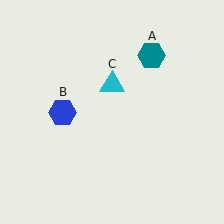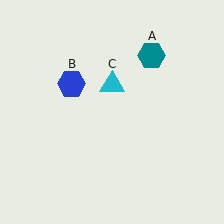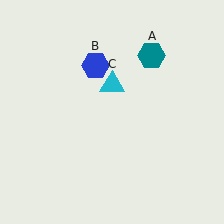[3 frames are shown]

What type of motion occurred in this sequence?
The blue hexagon (object B) rotated clockwise around the center of the scene.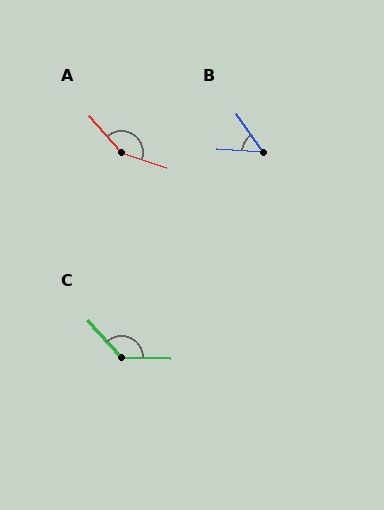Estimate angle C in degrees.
Approximately 133 degrees.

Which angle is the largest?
A, at approximately 150 degrees.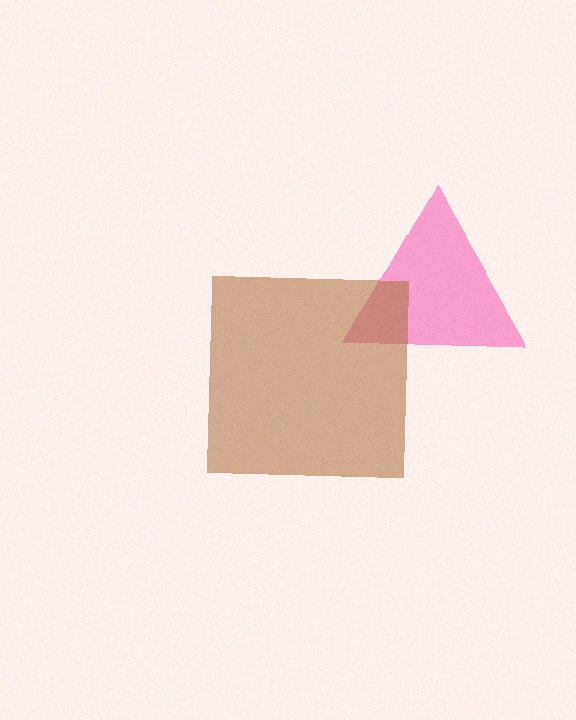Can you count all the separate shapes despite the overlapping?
Yes, there are 2 separate shapes.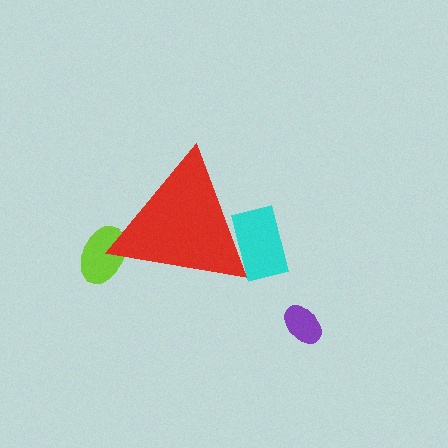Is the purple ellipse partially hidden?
No, the purple ellipse is fully visible.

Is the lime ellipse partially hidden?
Yes, the lime ellipse is partially hidden behind the red triangle.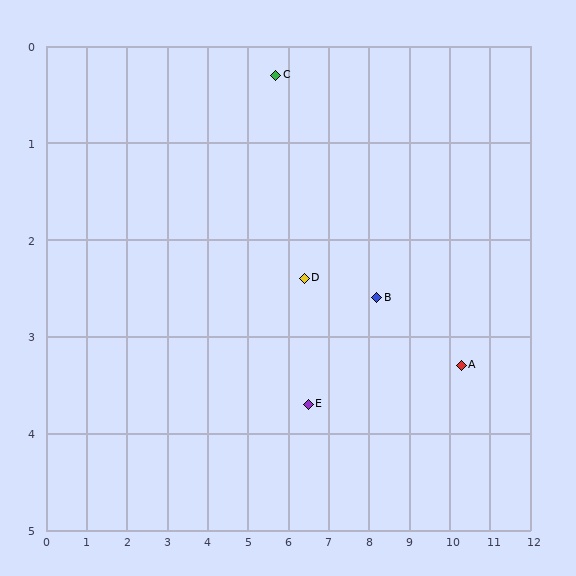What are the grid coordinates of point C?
Point C is at approximately (5.7, 0.3).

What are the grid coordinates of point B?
Point B is at approximately (8.2, 2.6).